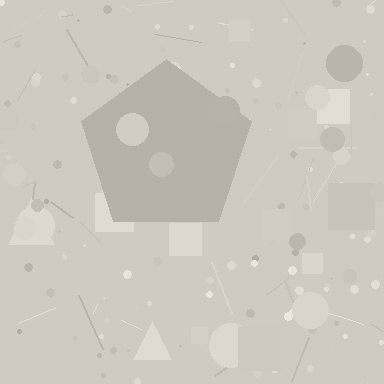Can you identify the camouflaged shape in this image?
The camouflaged shape is a pentagon.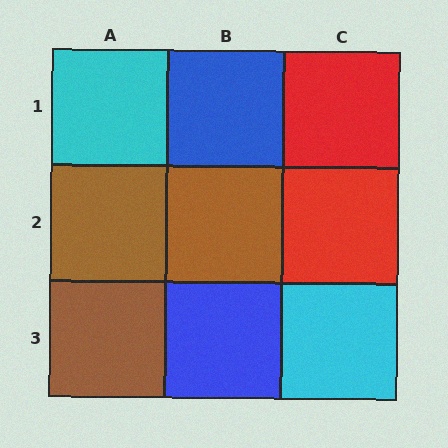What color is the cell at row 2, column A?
Brown.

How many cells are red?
2 cells are red.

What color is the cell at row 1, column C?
Red.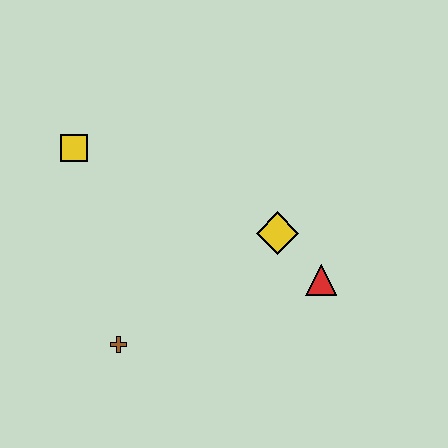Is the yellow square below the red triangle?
No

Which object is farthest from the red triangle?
The yellow square is farthest from the red triangle.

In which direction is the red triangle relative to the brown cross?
The red triangle is to the right of the brown cross.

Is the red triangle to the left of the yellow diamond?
No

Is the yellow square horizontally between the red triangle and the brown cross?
No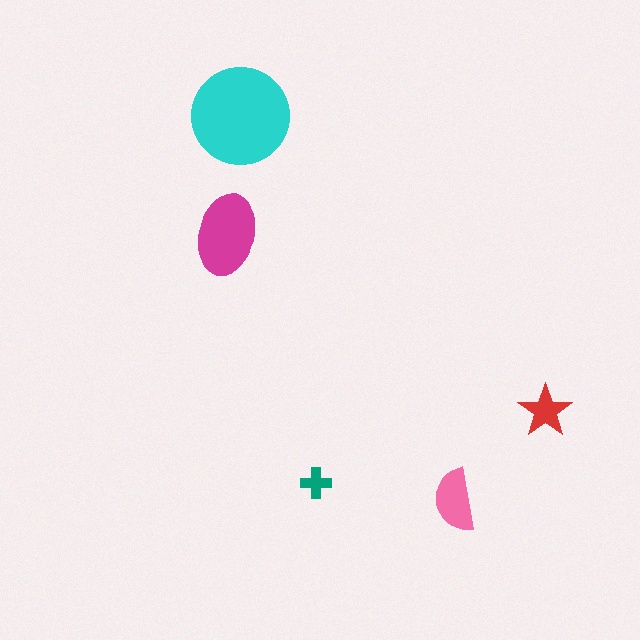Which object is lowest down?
The pink semicircle is bottommost.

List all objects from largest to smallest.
The cyan circle, the magenta ellipse, the pink semicircle, the red star, the teal cross.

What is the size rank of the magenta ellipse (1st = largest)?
2nd.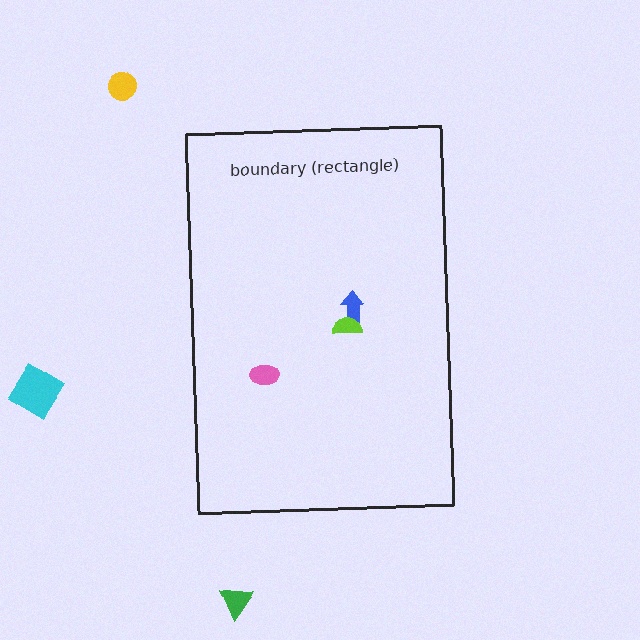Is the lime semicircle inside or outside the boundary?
Inside.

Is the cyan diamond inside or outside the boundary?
Outside.